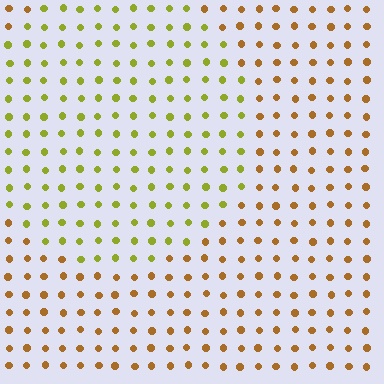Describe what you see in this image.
The image is filled with small brown elements in a uniform arrangement. A circle-shaped region is visible where the elements are tinted to a slightly different hue, forming a subtle color boundary.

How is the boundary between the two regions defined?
The boundary is defined purely by a slight shift in hue (about 40 degrees). Spacing, size, and orientation are identical on both sides.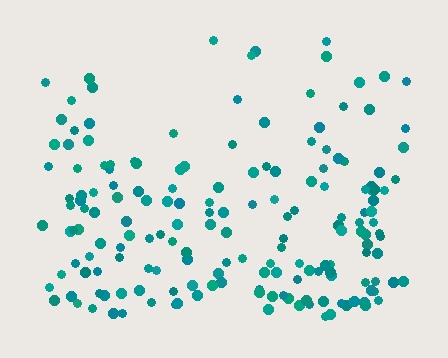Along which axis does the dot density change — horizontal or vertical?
Vertical.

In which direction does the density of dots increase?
From top to bottom, with the bottom side densest.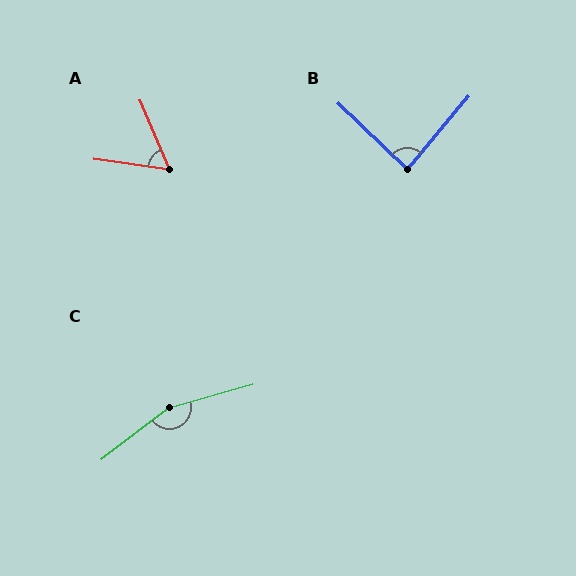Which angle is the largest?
C, at approximately 158 degrees.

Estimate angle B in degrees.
Approximately 86 degrees.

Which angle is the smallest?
A, at approximately 59 degrees.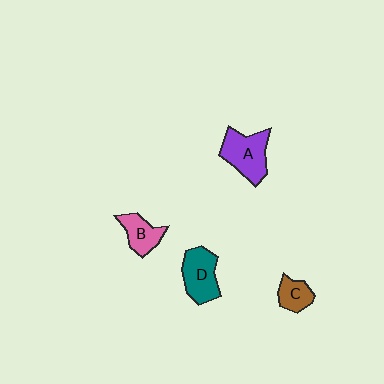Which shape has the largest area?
Shape A (purple).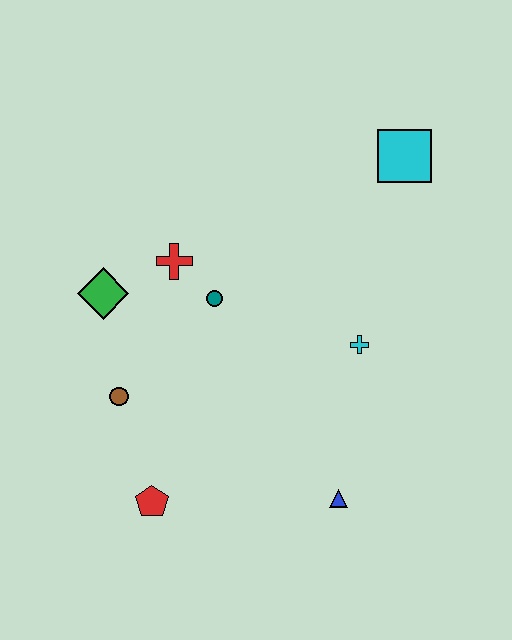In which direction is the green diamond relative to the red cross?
The green diamond is to the left of the red cross.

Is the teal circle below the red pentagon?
No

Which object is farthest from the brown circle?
The cyan square is farthest from the brown circle.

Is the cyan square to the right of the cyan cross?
Yes